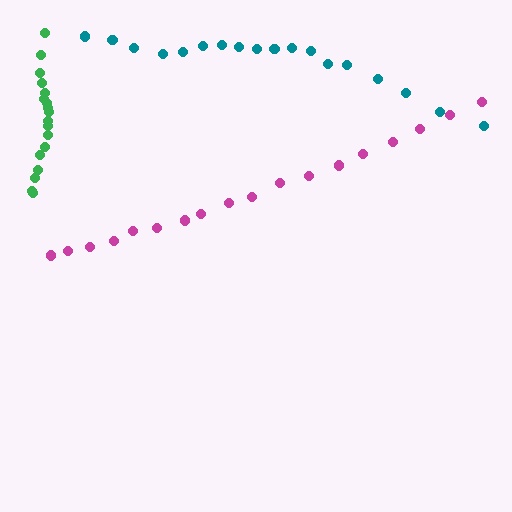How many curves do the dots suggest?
There are 3 distinct paths.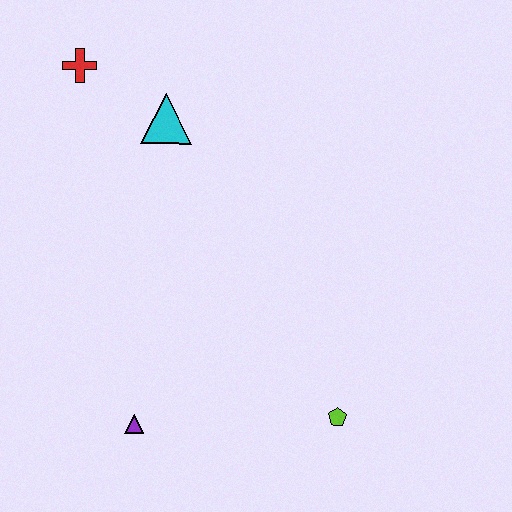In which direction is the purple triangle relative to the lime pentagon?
The purple triangle is to the left of the lime pentagon.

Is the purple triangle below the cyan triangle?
Yes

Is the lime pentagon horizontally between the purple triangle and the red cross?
No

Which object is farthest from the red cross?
The lime pentagon is farthest from the red cross.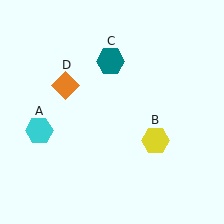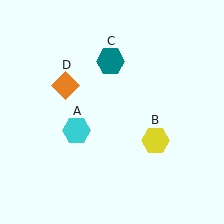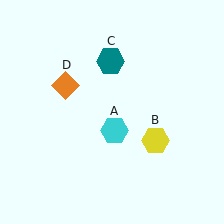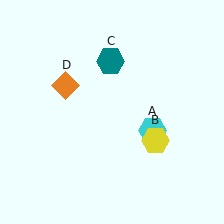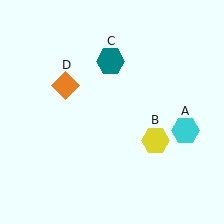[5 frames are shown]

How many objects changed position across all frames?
1 object changed position: cyan hexagon (object A).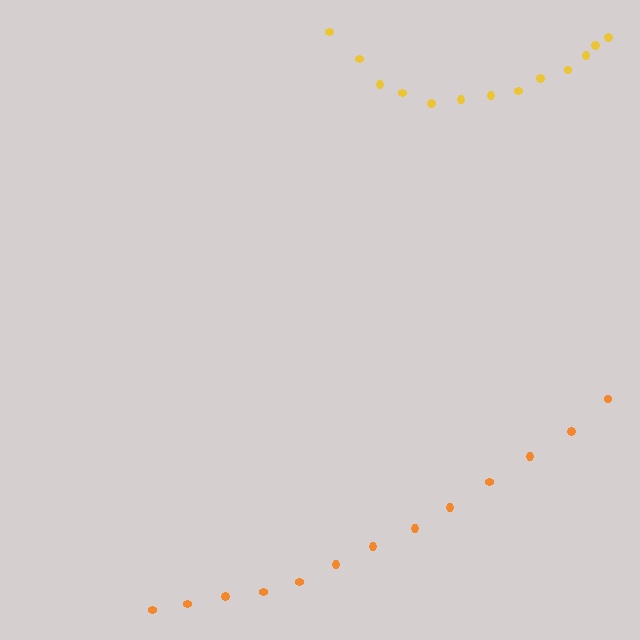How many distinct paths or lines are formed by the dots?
There are 2 distinct paths.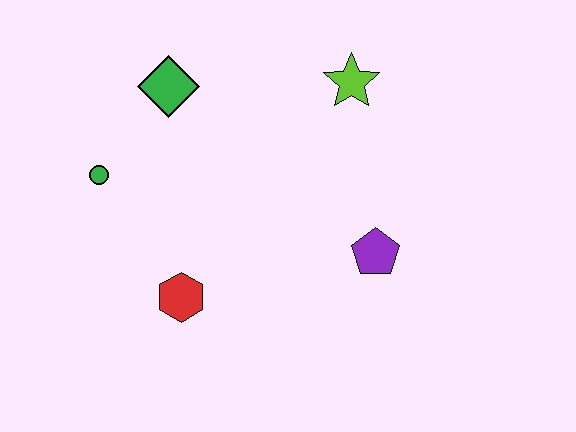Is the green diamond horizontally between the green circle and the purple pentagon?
Yes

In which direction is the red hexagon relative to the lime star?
The red hexagon is below the lime star.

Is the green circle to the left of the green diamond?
Yes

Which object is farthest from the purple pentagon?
The green circle is farthest from the purple pentagon.